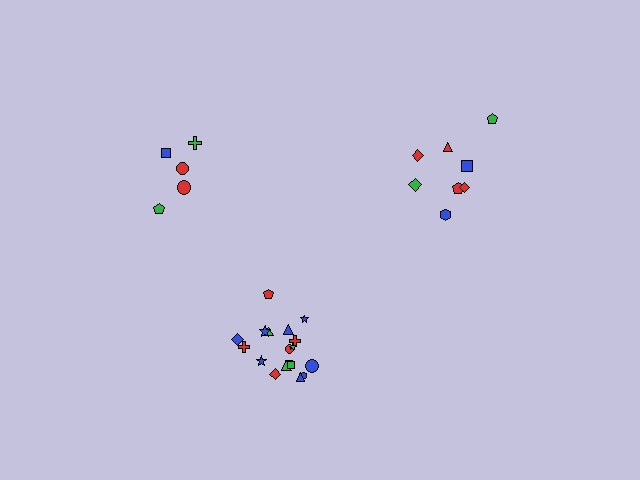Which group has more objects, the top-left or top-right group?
The top-right group.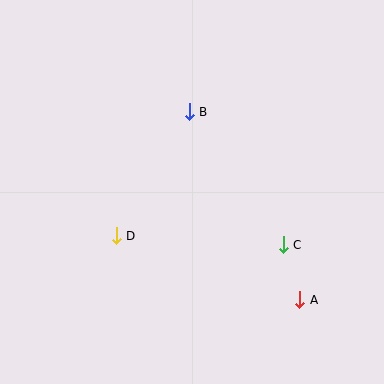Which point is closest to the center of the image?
Point B at (189, 112) is closest to the center.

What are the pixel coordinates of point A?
Point A is at (300, 300).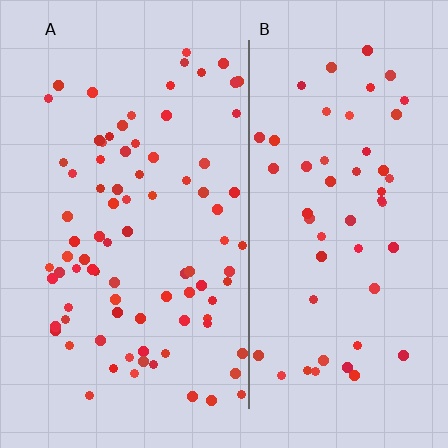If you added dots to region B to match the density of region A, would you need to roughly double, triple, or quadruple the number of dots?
Approximately double.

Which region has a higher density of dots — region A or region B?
A (the left).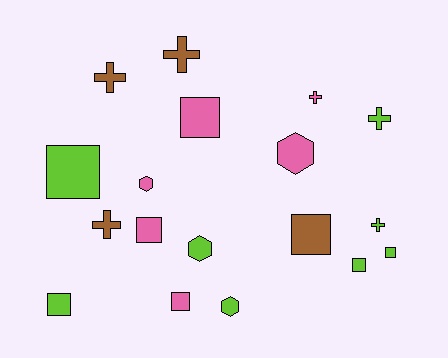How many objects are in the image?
There are 18 objects.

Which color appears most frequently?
Lime, with 8 objects.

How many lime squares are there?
There are 4 lime squares.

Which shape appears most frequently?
Square, with 8 objects.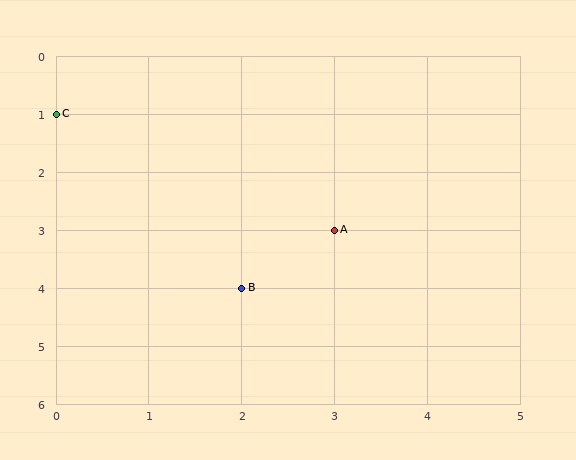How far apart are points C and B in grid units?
Points C and B are 2 columns and 3 rows apart (about 3.6 grid units diagonally).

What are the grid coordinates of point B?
Point B is at grid coordinates (2, 4).